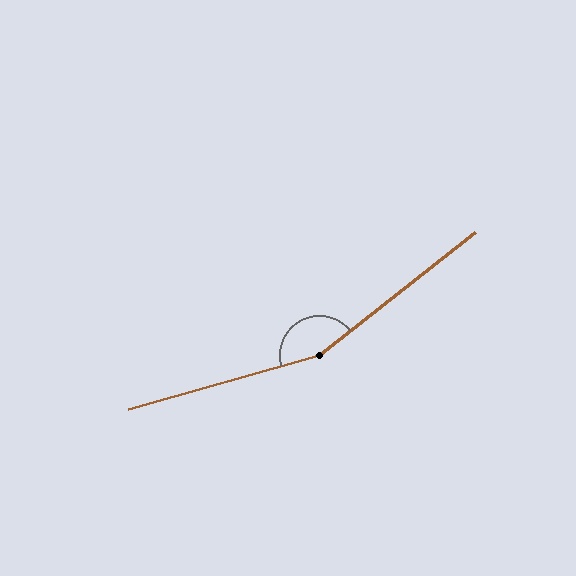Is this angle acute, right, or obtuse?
It is obtuse.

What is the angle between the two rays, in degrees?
Approximately 157 degrees.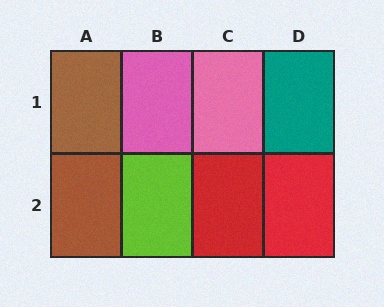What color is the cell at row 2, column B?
Lime.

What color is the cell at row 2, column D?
Red.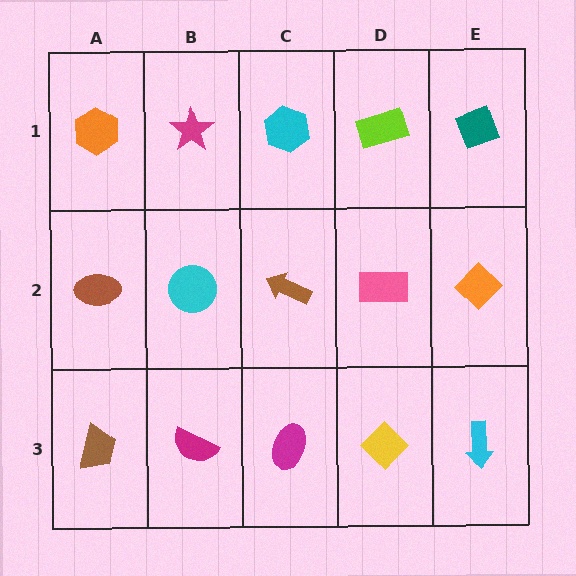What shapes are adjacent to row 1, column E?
An orange diamond (row 2, column E), a lime rectangle (row 1, column D).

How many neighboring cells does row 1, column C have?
3.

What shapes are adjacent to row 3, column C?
A brown arrow (row 2, column C), a magenta semicircle (row 3, column B), a yellow diamond (row 3, column D).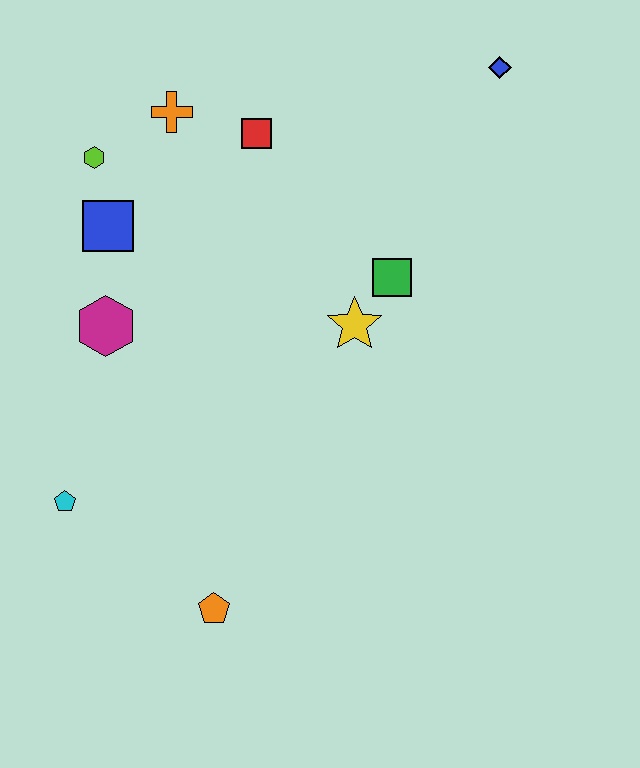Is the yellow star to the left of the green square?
Yes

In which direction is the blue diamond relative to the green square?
The blue diamond is above the green square.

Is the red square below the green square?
No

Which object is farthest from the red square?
The orange pentagon is farthest from the red square.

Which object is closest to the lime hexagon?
The blue square is closest to the lime hexagon.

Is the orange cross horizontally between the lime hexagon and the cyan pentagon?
No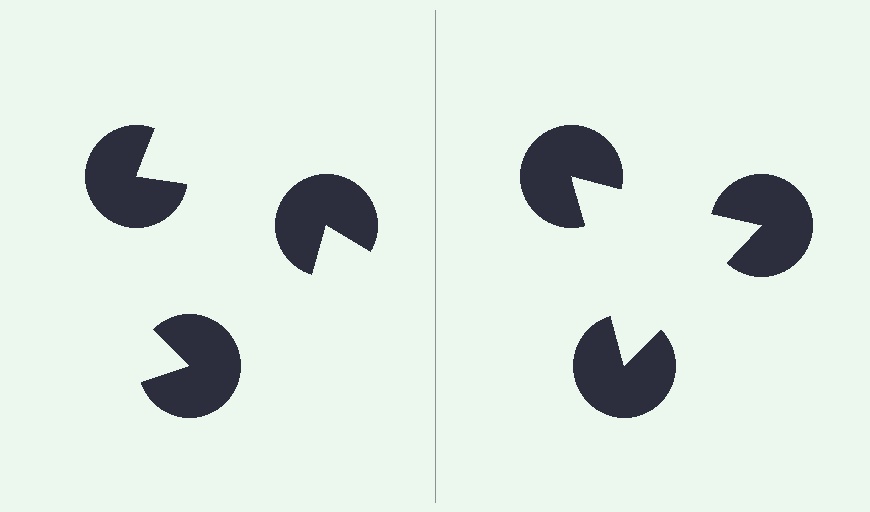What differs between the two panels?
The pac-man discs are positioned identically on both sides; only the wedge orientations differ. On the right they align to a triangle; on the left they are misaligned.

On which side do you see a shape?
An illusory triangle appears on the right side. On the left side the wedge cuts are rotated, so no coherent shape forms.